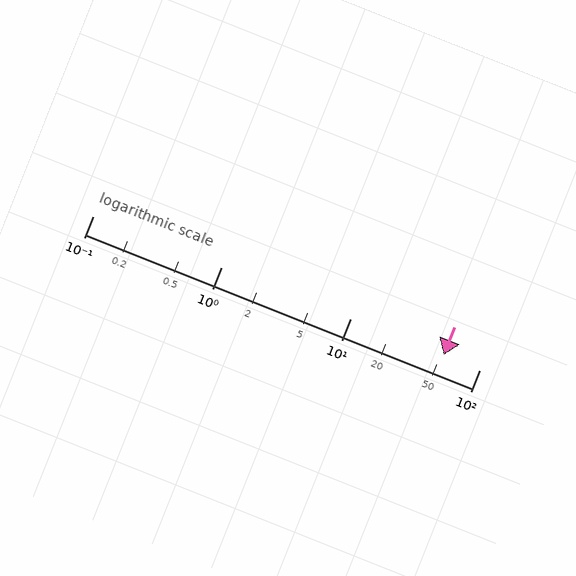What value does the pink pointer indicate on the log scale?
The pointer indicates approximately 53.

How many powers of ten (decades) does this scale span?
The scale spans 3 decades, from 0.1 to 100.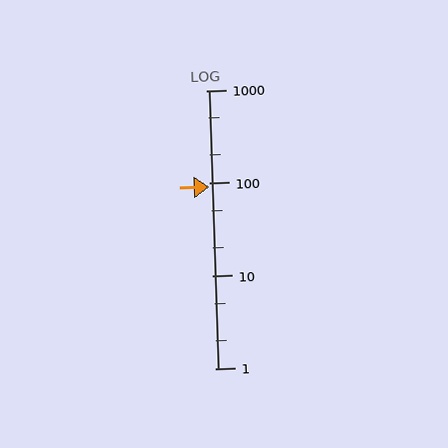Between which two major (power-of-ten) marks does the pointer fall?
The pointer is between 10 and 100.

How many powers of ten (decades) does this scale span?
The scale spans 3 decades, from 1 to 1000.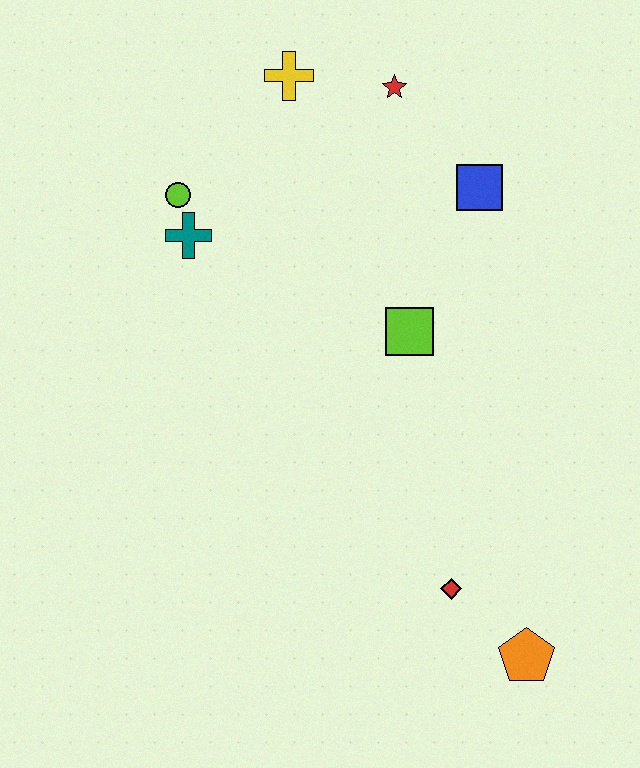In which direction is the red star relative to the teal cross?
The red star is to the right of the teal cross.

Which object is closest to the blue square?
The red star is closest to the blue square.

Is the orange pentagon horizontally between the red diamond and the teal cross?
No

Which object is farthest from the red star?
The orange pentagon is farthest from the red star.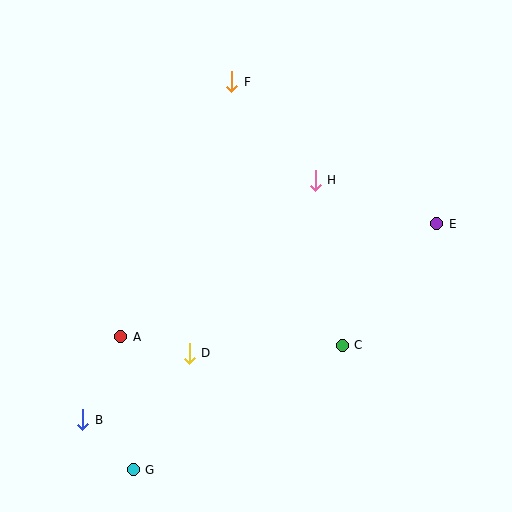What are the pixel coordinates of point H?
Point H is at (315, 180).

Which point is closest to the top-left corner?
Point F is closest to the top-left corner.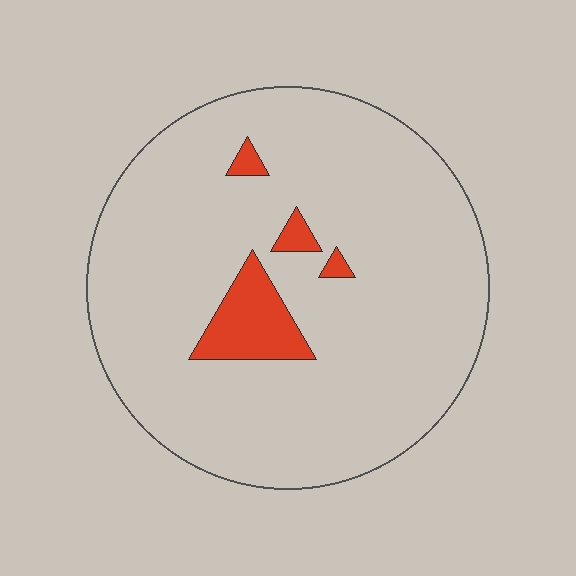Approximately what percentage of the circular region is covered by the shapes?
Approximately 10%.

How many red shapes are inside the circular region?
4.